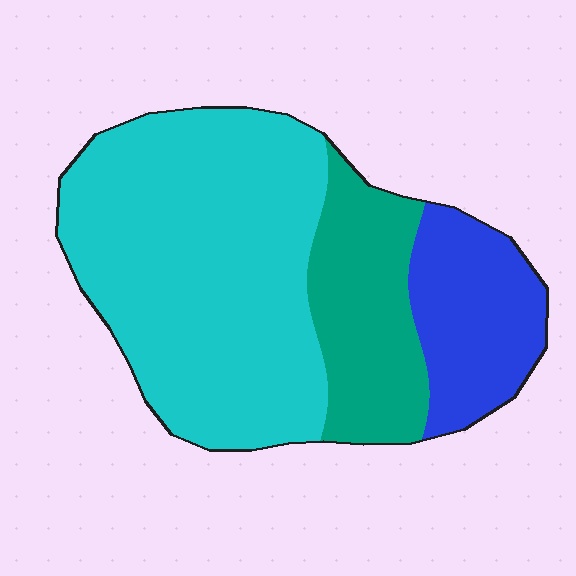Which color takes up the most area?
Cyan, at roughly 60%.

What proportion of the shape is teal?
Teal takes up about one fifth (1/5) of the shape.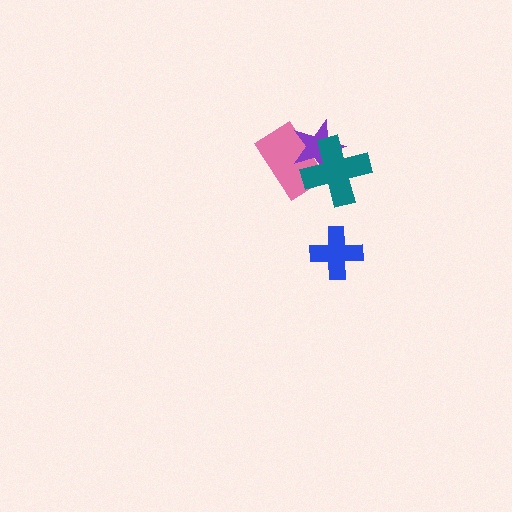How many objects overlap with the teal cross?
2 objects overlap with the teal cross.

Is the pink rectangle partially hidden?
Yes, it is partially covered by another shape.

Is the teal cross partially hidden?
No, no other shape covers it.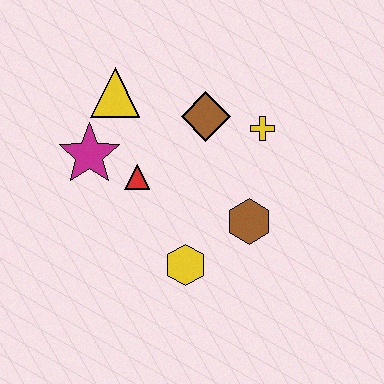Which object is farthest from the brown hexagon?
The yellow triangle is farthest from the brown hexagon.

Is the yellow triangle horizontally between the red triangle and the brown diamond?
No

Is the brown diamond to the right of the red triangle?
Yes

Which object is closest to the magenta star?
The red triangle is closest to the magenta star.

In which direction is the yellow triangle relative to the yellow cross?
The yellow triangle is to the left of the yellow cross.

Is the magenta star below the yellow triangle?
Yes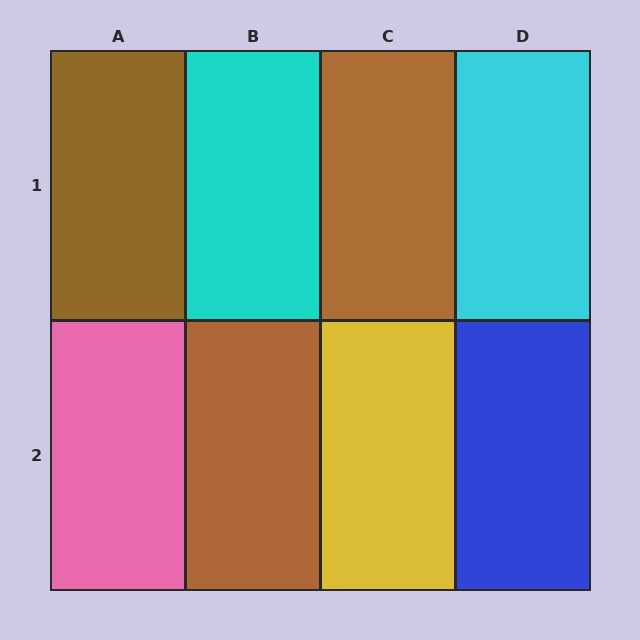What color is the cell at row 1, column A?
Brown.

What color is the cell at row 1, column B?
Cyan.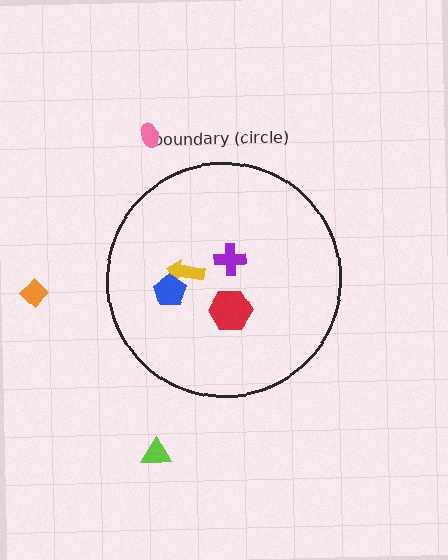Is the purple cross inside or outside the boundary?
Inside.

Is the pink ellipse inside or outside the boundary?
Outside.